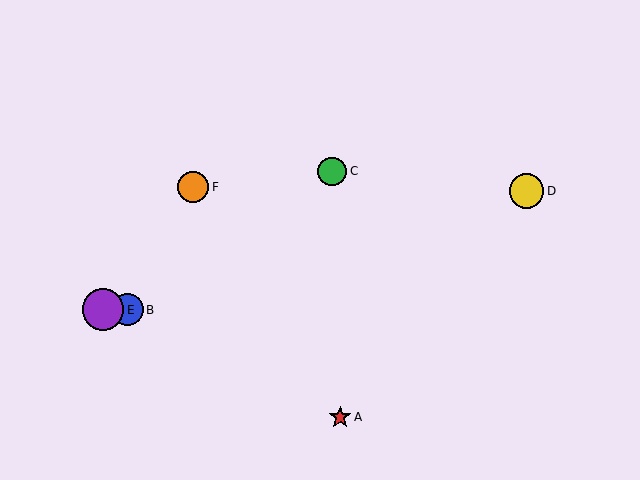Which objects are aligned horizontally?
Objects B, E are aligned horizontally.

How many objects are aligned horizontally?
2 objects (B, E) are aligned horizontally.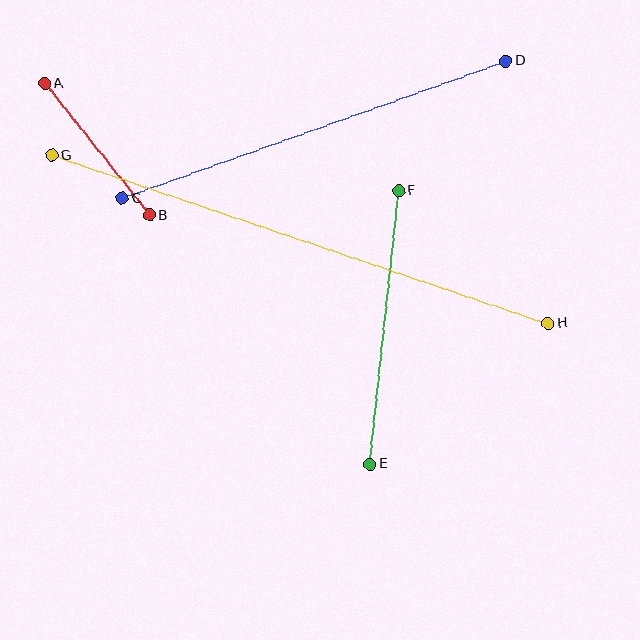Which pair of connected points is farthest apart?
Points G and H are farthest apart.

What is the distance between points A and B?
The distance is approximately 168 pixels.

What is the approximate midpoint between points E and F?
The midpoint is at approximately (385, 327) pixels.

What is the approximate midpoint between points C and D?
The midpoint is at approximately (314, 130) pixels.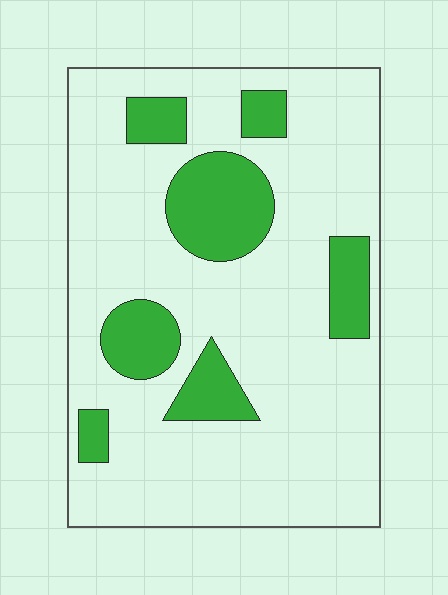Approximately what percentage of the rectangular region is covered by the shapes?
Approximately 20%.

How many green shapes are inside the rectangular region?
7.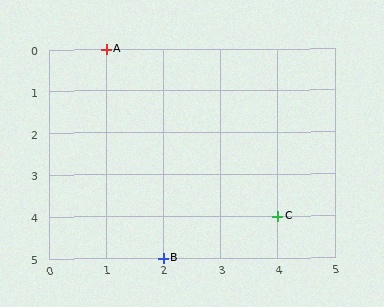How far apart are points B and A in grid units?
Points B and A are 1 column and 5 rows apart (about 5.1 grid units diagonally).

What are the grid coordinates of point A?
Point A is at grid coordinates (1, 0).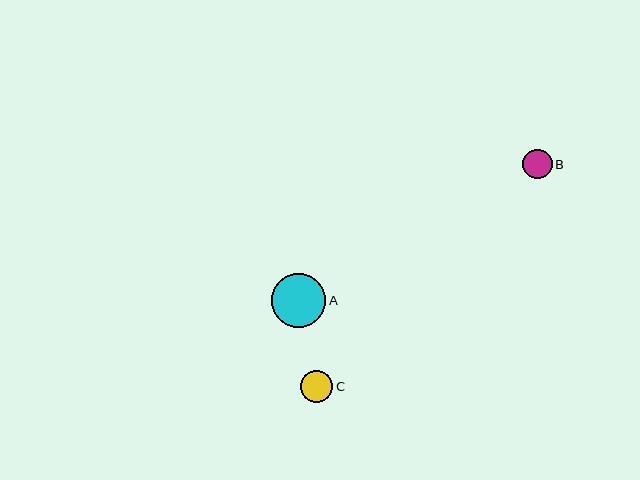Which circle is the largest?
Circle A is the largest with a size of approximately 54 pixels.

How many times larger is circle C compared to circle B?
Circle C is approximately 1.1 times the size of circle B.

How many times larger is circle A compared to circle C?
Circle A is approximately 1.6 times the size of circle C.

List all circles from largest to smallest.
From largest to smallest: A, C, B.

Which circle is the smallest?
Circle B is the smallest with a size of approximately 29 pixels.